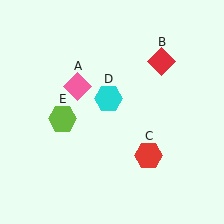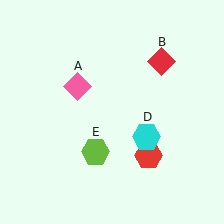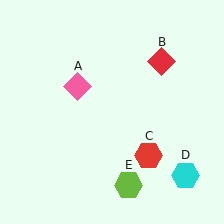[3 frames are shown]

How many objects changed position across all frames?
2 objects changed position: cyan hexagon (object D), lime hexagon (object E).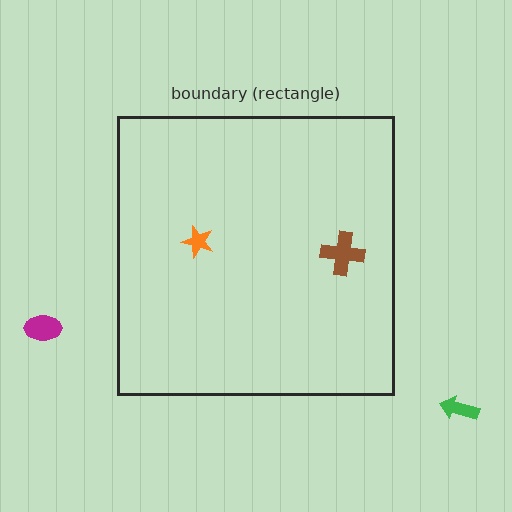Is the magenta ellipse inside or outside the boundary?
Outside.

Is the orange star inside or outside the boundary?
Inside.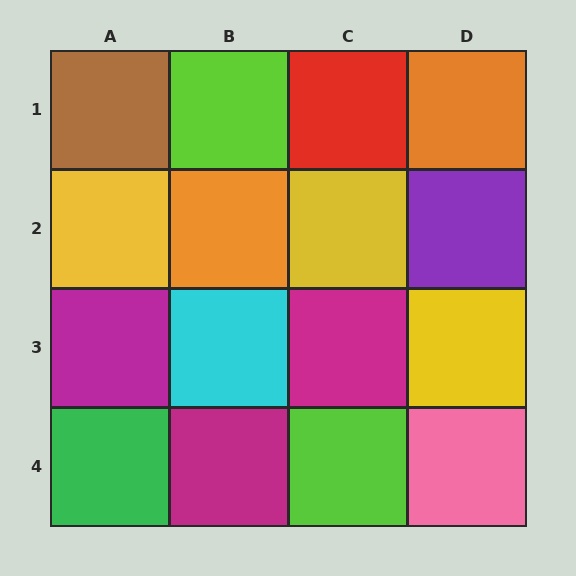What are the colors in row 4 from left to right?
Green, magenta, lime, pink.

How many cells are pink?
1 cell is pink.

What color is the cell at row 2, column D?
Purple.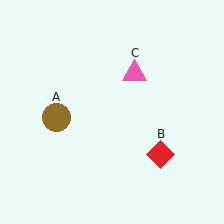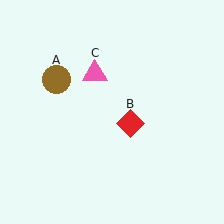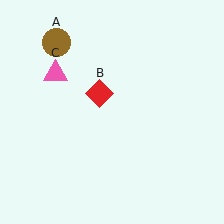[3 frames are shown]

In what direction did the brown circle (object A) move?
The brown circle (object A) moved up.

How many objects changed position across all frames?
3 objects changed position: brown circle (object A), red diamond (object B), pink triangle (object C).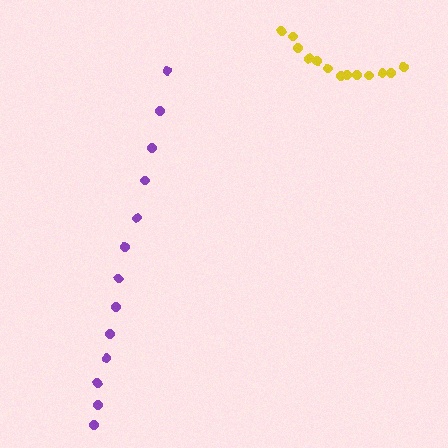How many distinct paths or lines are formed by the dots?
There are 2 distinct paths.